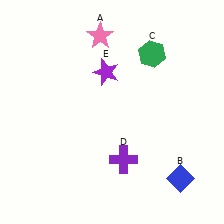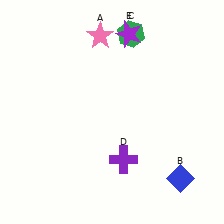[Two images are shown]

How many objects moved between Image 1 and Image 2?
2 objects moved between the two images.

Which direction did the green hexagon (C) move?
The green hexagon (C) moved left.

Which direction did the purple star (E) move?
The purple star (E) moved up.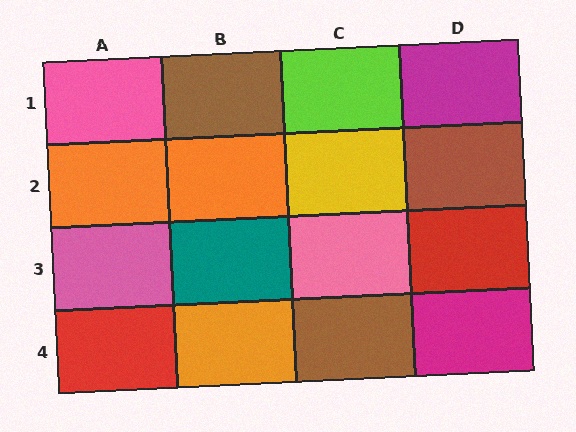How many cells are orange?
3 cells are orange.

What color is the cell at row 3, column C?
Pink.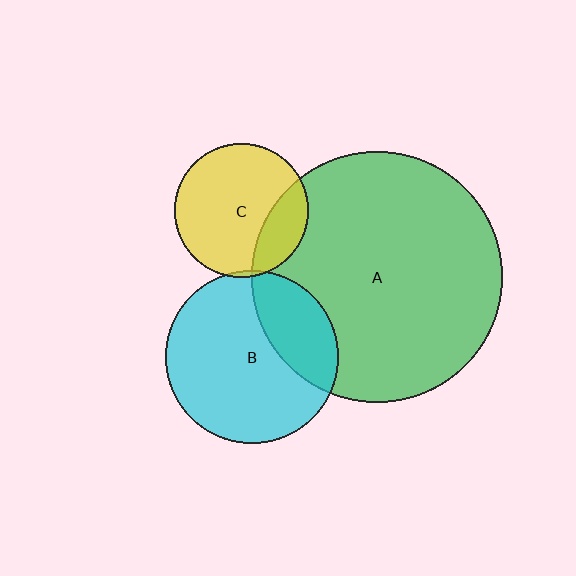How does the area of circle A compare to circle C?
Approximately 3.5 times.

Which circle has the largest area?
Circle A (green).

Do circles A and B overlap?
Yes.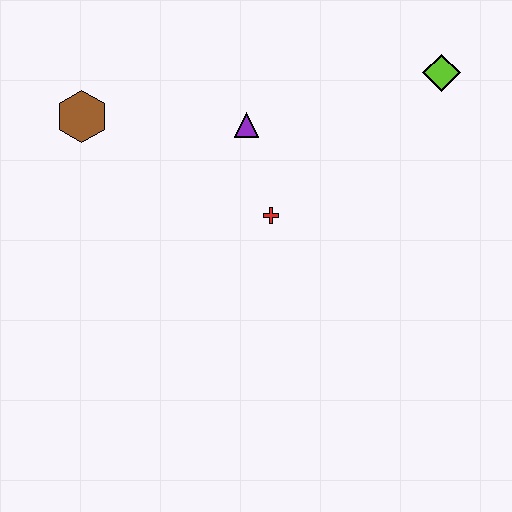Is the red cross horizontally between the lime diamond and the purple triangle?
Yes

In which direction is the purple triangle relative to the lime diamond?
The purple triangle is to the left of the lime diamond.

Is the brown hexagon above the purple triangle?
Yes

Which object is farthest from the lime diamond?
The brown hexagon is farthest from the lime diamond.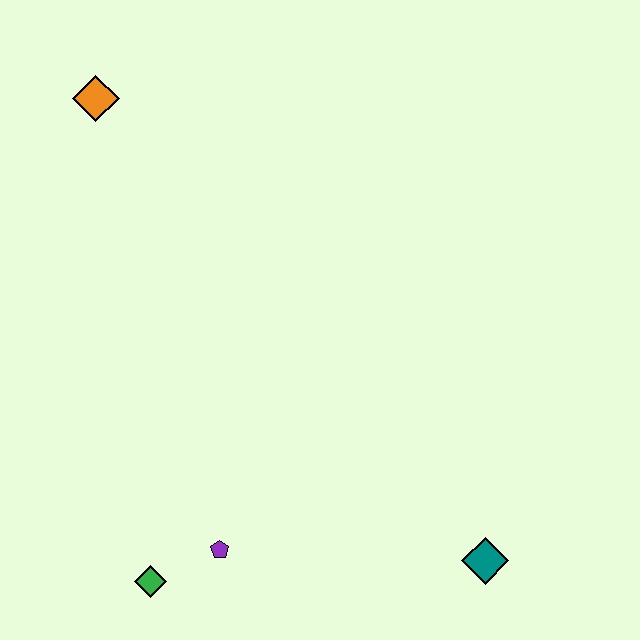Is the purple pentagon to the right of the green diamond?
Yes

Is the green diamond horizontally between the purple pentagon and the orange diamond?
Yes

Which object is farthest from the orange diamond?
The teal diamond is farthest from the orange diamond.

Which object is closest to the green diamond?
The purple pentagon is closest to the green diamond.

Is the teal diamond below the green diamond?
No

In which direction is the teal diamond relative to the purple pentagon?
The teal diamond is to the right of the purple pentagon.